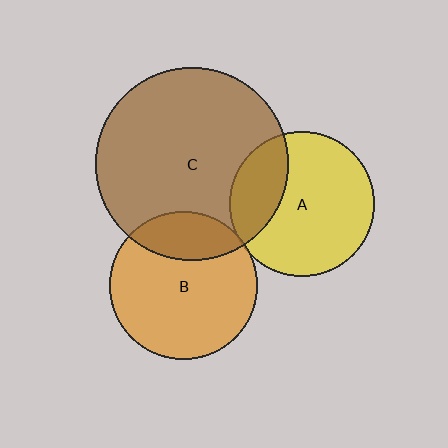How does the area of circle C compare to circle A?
Approximately 1.8 times.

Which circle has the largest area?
Circle C (brown).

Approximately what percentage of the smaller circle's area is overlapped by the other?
Approximately 5%.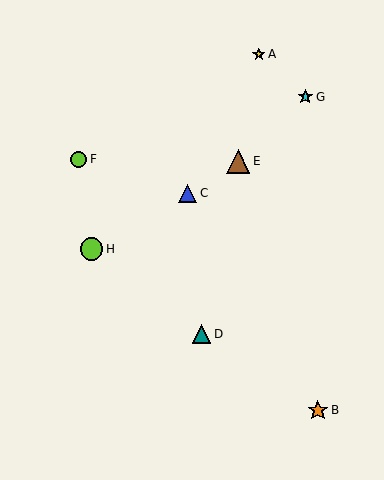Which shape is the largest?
The brown triangle (labeled E) is the largest.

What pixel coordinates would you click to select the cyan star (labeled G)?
Click at (305, 97) to select the cyan star G.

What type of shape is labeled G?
Shape G is a cyan star.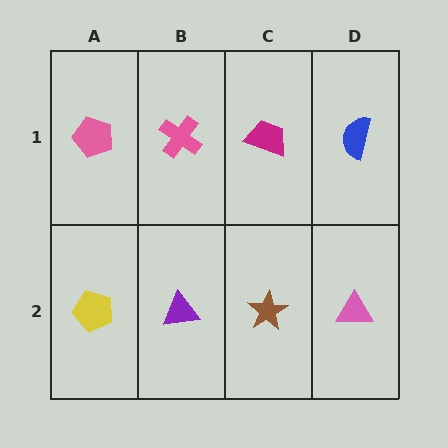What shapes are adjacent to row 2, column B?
A pink cross (row 1, column B), a yellow pentagon (row 2, column A), a brown star (row 2, column C).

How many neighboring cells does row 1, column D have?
2.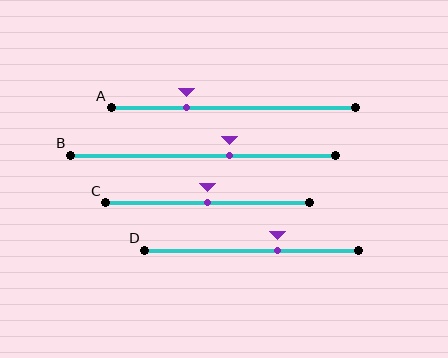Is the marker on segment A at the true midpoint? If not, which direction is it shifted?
No, the marker on segment A is shifted to the left by about 19% of the segment length.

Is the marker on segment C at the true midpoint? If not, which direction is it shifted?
Yes, the marker on segment C is at the true midpoint.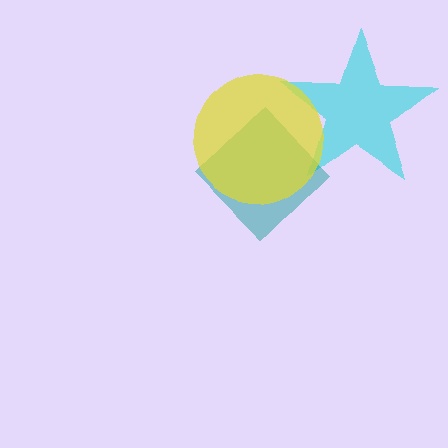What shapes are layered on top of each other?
The layered shapes are: a cyan star, a teal diamond, a yellow circle.